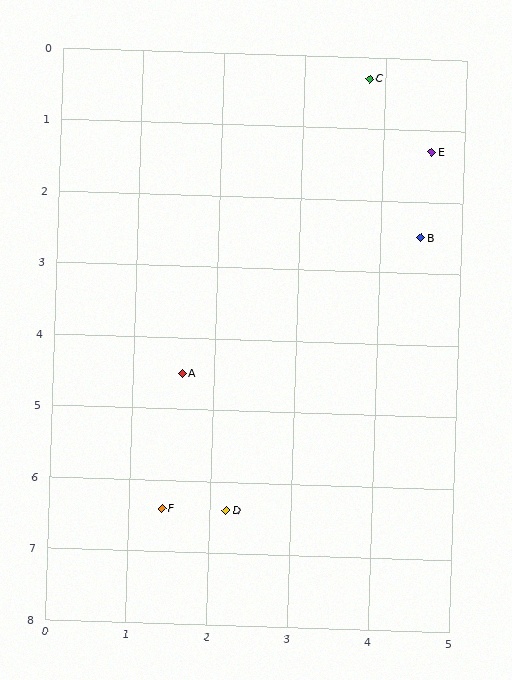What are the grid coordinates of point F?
Point F is at approximately (1.4, 6.4).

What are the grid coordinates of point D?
Point D is at approximately (2.2, 6.4).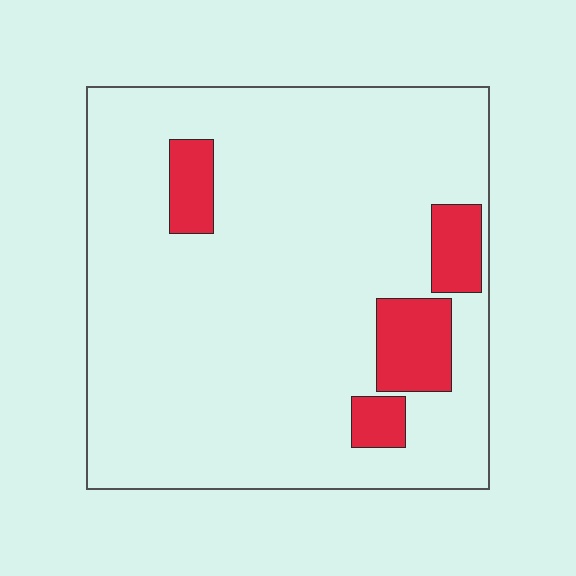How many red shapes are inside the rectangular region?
4.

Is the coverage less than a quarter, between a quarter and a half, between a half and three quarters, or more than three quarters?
Less than a quarter.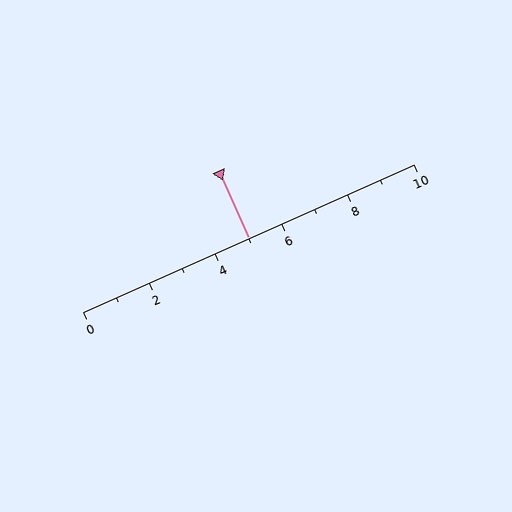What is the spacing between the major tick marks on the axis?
The major ticks are spaced 2 apart.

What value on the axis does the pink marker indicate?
The marker indicates approximately 5.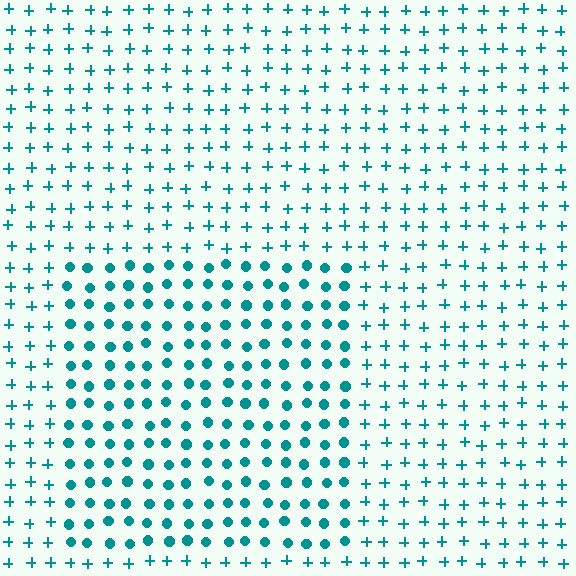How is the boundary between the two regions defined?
The boundary is defined by a change in element shape: circles inside vs. plus signs outside. All elements share the same color and spacing.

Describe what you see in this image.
The image is filled with small teal elements arranged in a uniform grid. A rectangle-shaped region contains circles, while the surrounding area contains plus signs. The boundary is defined purely by the change in element shape.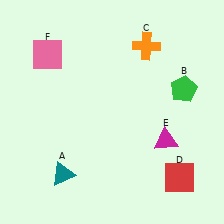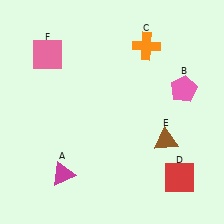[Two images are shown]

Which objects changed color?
A changed from teal to magenta. B changed from green to pink. E changed from magenta to brown.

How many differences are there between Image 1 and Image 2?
There are 3 differences between the two images.